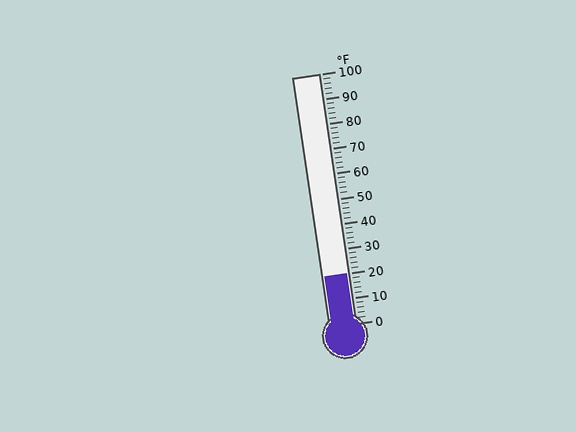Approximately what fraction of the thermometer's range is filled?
The thermometer is filled to approximately 20% of its range.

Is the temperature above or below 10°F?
The temperature is above 10°F.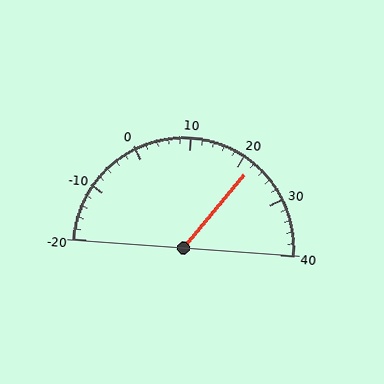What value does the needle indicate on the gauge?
The needle indicates approximately 22.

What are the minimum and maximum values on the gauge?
The gauge ranges from -20 to 40.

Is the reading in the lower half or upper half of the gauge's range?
The reading is in the upper half of the range (-20 to 40).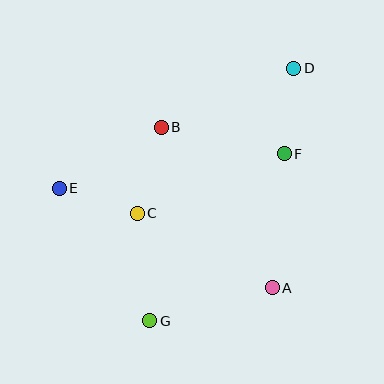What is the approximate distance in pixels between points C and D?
The distance between C and D is approximately 214 pixels.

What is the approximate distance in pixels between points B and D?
The distance between B and D is approximately 146 pixels.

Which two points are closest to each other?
Points C and E are closest to each other.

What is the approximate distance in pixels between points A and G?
The distance between A and G is approximately 127 pixels.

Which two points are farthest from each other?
Points D and G are farthest from each other.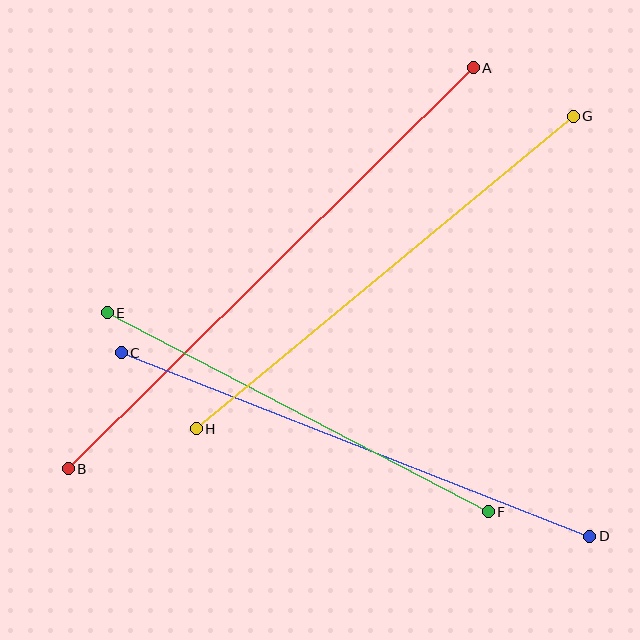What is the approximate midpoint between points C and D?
The midpoint is at approximately (355, 445) pixels.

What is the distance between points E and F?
The distance is approximately 430 pixels.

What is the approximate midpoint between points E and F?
The midpoint is at approximately (298, 412) pixels.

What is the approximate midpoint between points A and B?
The midpoint is at approximately (271, 268) pixels.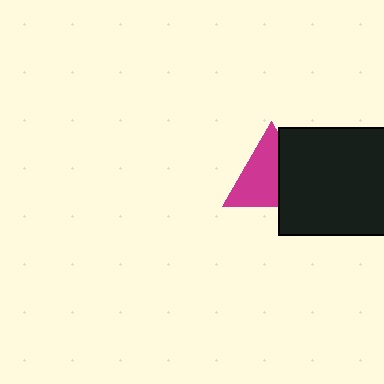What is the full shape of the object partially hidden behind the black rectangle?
The partially hidden object is a magenta triangle.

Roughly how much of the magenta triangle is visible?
About half of it is visible (roughly 61%).